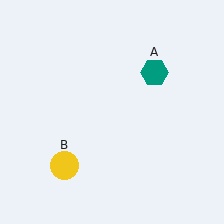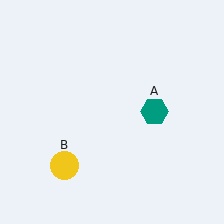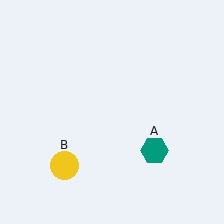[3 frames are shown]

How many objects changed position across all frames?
1 object changed position: teal hexagon (object A).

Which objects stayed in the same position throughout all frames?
Yellow circle (object B) remained stationary.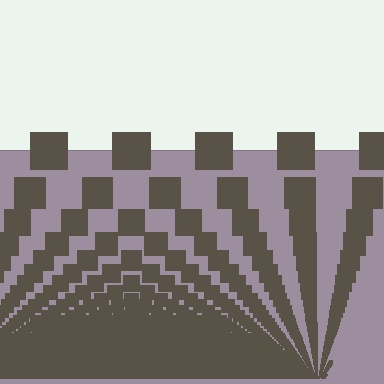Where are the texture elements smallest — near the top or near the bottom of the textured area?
Near the bottom.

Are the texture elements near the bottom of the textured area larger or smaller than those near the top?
Smaller. The gradient is inverted — elements near the bottom are smaller and denser.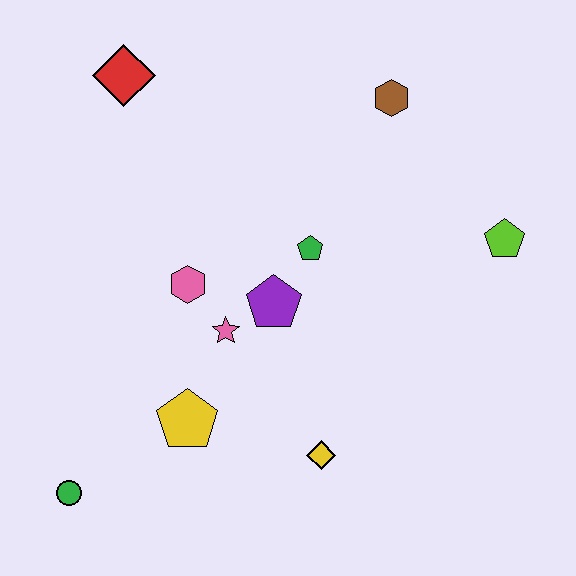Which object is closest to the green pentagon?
The purple pentagon is closest to the green pentagon.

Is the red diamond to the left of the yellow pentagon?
Yes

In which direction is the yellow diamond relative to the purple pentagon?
The yellow diamond is below the purple pentagon.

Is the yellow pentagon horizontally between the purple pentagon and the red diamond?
Yes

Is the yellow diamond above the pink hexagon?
No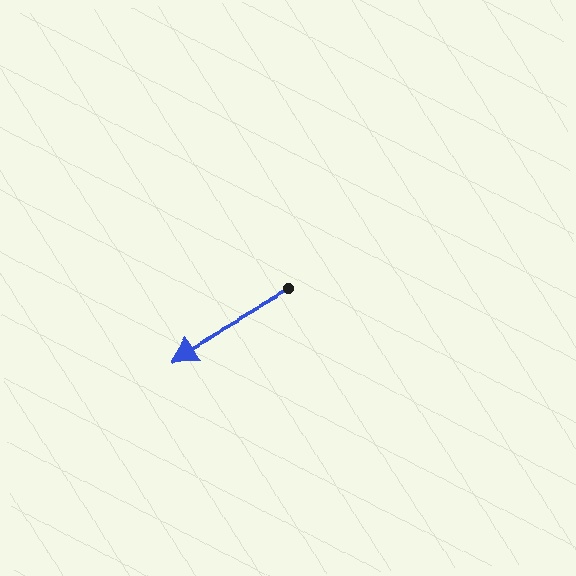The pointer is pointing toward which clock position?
Roughly 8 o'clock.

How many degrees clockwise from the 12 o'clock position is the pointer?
Approximately 240 degrees.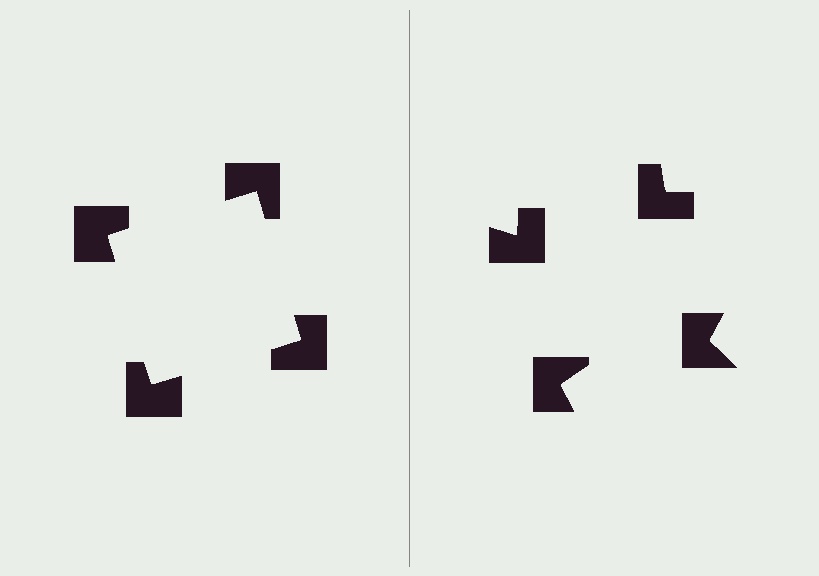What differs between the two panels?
The notched squares are positioned identically on both sides; only the wedge orientations differ. On the left they align to a square; on the right they are misaligned.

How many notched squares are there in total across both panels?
8 — 4 on each side.